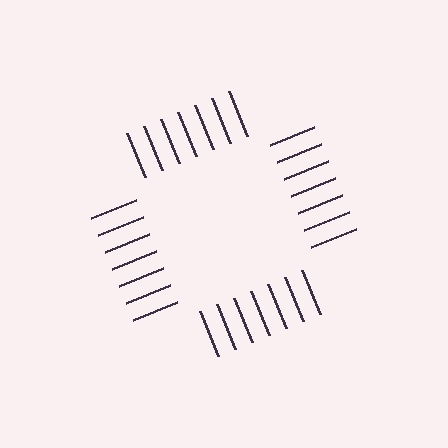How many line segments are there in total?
28 — 7 along each of the 4 edges.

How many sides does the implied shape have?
4 sides — the line-ends trace a square.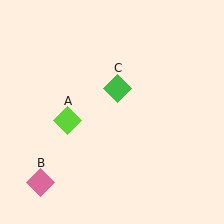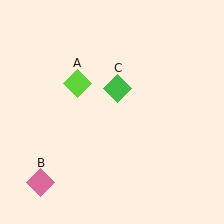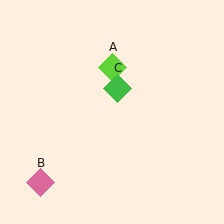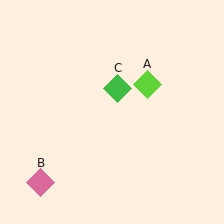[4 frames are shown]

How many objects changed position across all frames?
1 object changed position: lime diamond (object A).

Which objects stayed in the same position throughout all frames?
Pink diamond (object B) and green diamond (object C) remained stationary.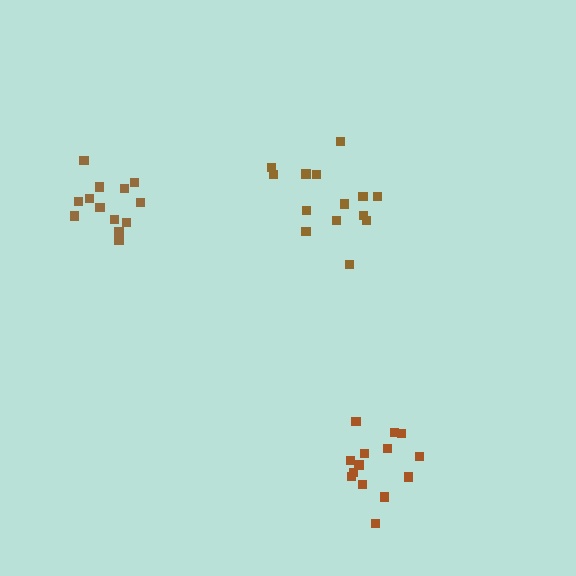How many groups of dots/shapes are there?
There are 3 groups.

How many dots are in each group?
Group 1: 14 dots, Group 2: 14 dots, Group 3: 13 dots (41 total).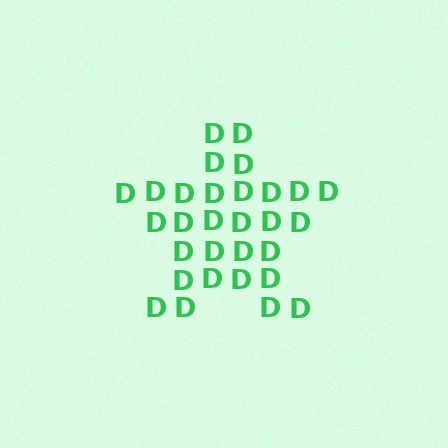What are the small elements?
The small elements are letter D's.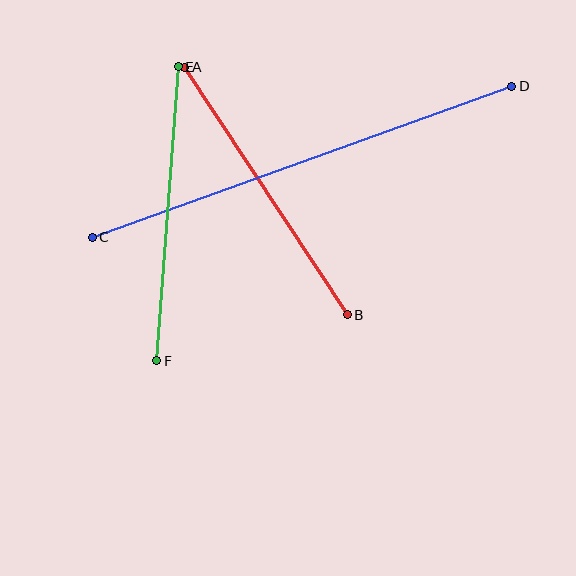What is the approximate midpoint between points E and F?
The midpoint is at approximately (168, 214) pixels.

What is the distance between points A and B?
The distance is approximately 296 pixels.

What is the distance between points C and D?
The distance is approximately 446 pixels.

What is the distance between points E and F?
The distance is approximately 295 pixels.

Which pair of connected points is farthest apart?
Points C and D are farthest apart.